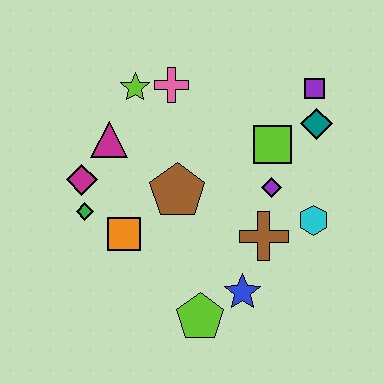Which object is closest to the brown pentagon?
The orange square is closest to the brown pentagon.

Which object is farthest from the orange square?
The purple square is farthest from the orange square.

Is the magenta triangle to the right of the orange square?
No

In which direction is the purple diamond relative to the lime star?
The purple diamond is to the right of the lime star.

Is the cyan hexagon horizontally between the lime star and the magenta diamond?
No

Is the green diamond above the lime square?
No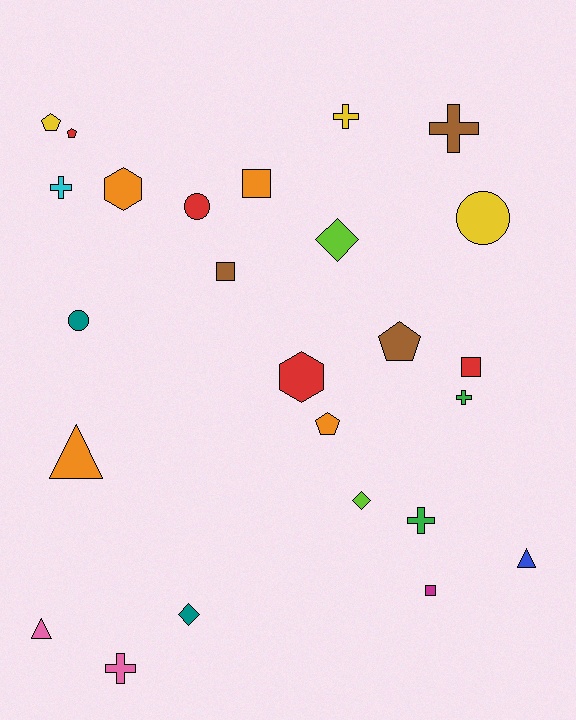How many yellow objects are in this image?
There are 3 yellow objects.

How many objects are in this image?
There are 25 objects.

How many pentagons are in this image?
There are 4 pentagons.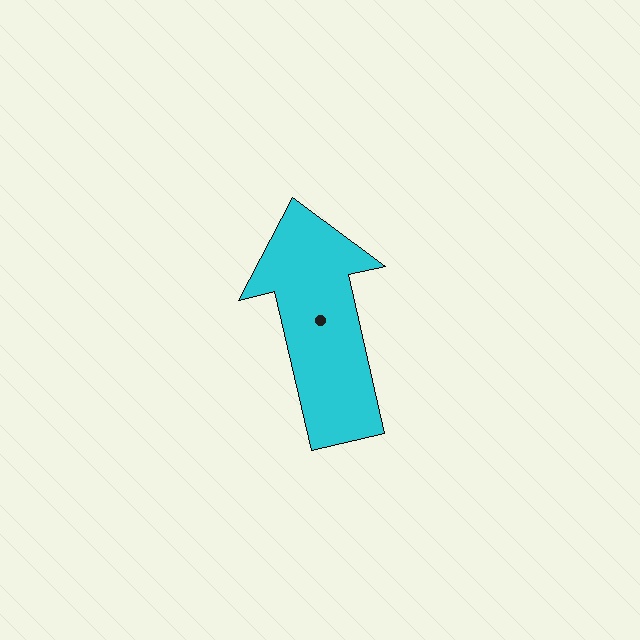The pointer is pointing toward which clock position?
Roughly 12 o'clock.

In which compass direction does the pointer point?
North.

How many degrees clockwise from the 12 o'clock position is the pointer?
Approximately 347 degrees.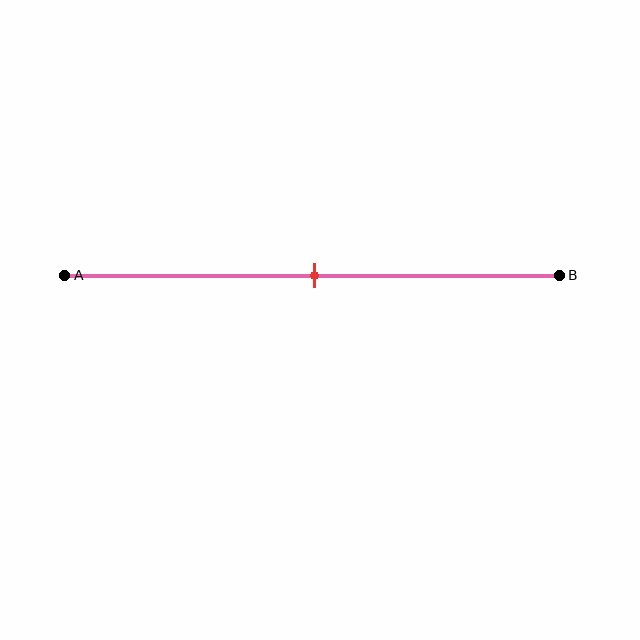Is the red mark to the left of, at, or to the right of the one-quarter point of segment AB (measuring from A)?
The red mark is to the right of the one-quarter point of segment AB.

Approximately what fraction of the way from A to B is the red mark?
The red mark is approximately 50% of the way from A to B.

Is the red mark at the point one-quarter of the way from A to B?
No, the mark is at about 50% from A, not at the 25% one-quarter point.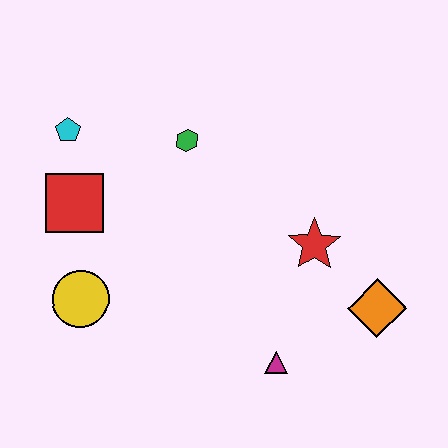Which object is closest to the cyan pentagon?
The red square is closest to the cyan pentagon.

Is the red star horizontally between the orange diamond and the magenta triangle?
Yes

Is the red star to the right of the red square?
Yes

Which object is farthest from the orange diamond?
The cyan pentagon is farthest from the orange diamond.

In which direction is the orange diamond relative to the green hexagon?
The orange diamond is to the right of the green hexagon.